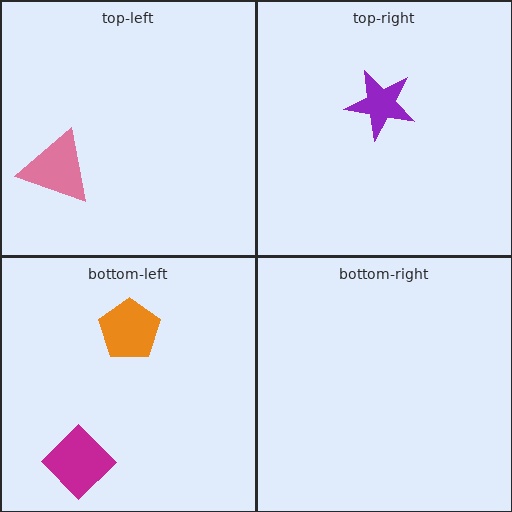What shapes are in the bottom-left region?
The magenta diamond, the orange pentagon.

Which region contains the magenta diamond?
The bottom-left region.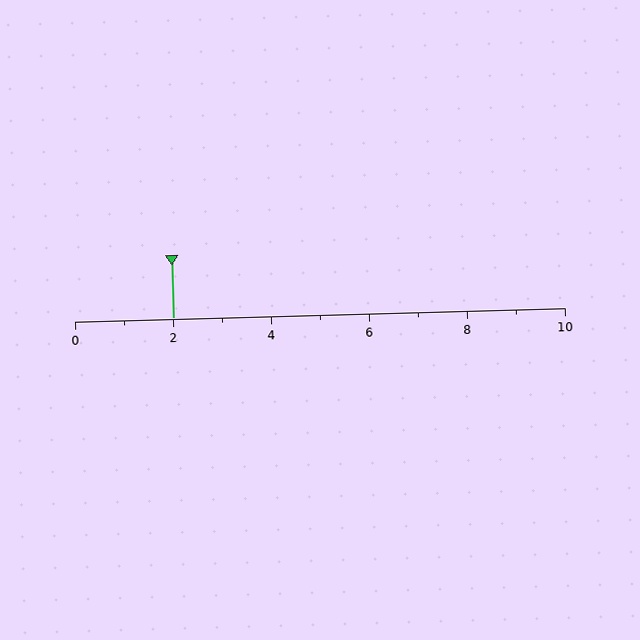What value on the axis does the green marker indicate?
The marker indicates approximately 2.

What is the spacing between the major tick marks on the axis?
The major ticks are spaced 2 apart.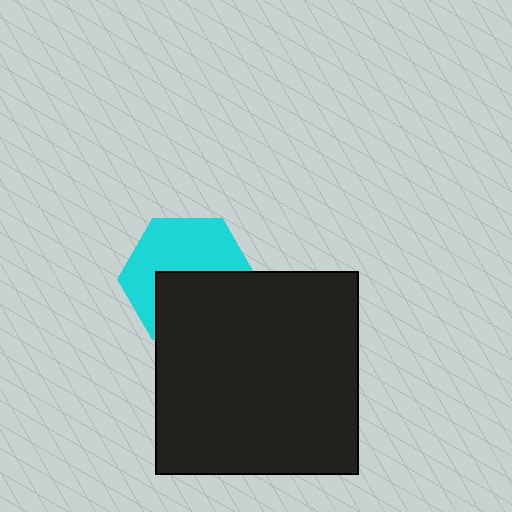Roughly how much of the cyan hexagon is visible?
About half of it is visible (roughly 54%).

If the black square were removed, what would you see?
You would see the complete cyan hexagon.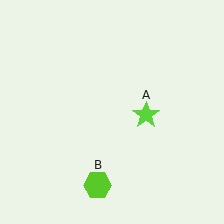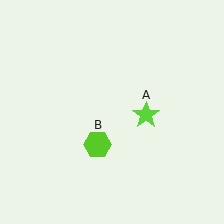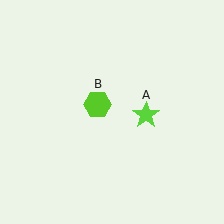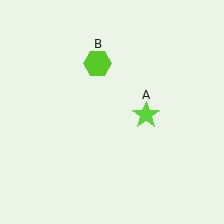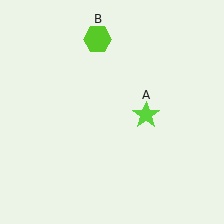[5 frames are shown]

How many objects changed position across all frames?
1 object changed position: lime hexagon (object B).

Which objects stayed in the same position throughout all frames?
Lime star (object A) remained stationary.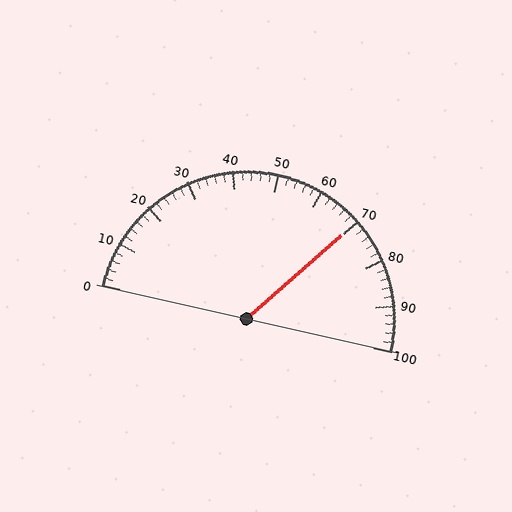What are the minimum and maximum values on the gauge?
The gauge ranges from 0 to 100.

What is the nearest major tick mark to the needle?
The nearest major tick mark is 70.